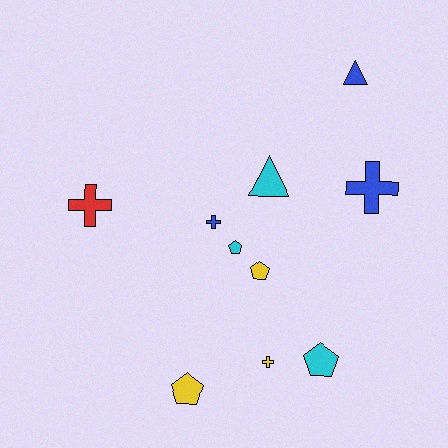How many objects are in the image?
There are 10 objects.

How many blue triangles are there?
There is 1 blue triangle.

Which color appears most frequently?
Yellow, with 3 objects.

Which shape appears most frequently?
Cross, with 4 objects.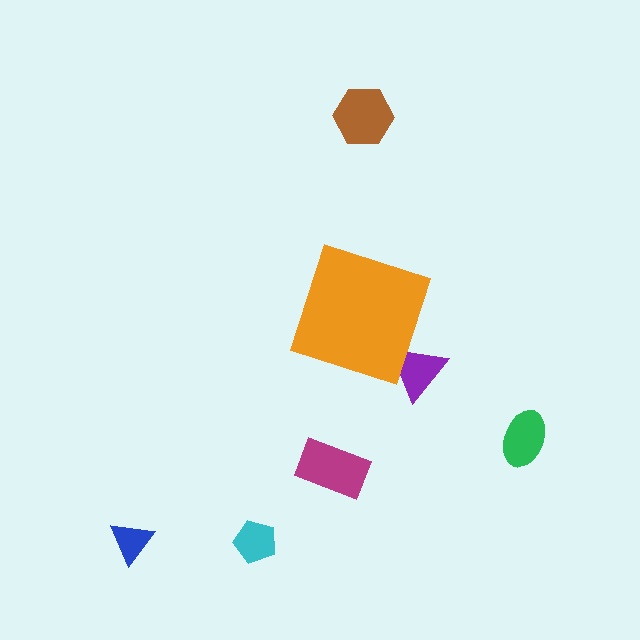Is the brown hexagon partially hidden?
No, the brown hexagon is fully visible.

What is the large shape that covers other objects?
An orange diamond.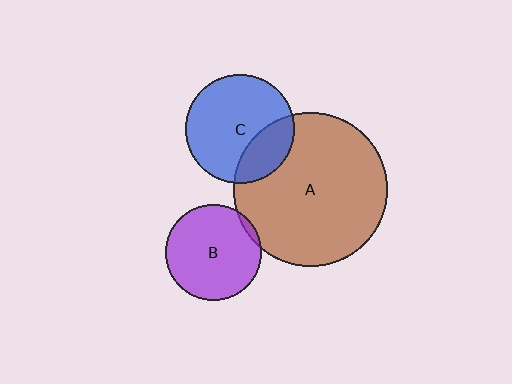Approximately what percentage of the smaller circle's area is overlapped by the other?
Approximately 25%.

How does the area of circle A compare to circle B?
Approximately 2.6 times.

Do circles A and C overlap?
Yes.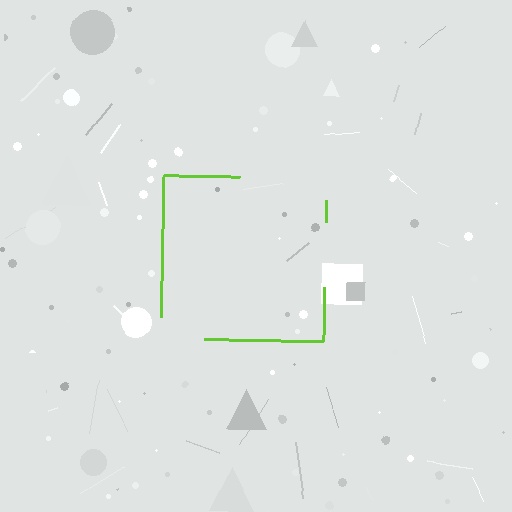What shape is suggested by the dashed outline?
The dashed outline suggests a square.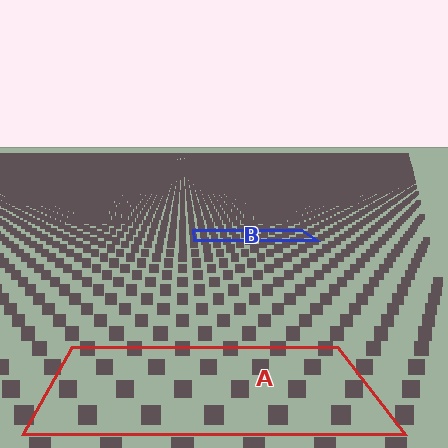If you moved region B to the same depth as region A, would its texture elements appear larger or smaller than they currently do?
They would appear larger. At a closer depth, the same texture elements are projected at a bigger on-screen size.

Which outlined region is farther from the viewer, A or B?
Region B is farther from the viewer — the texture elements inside it appear smaller and more densely packed.